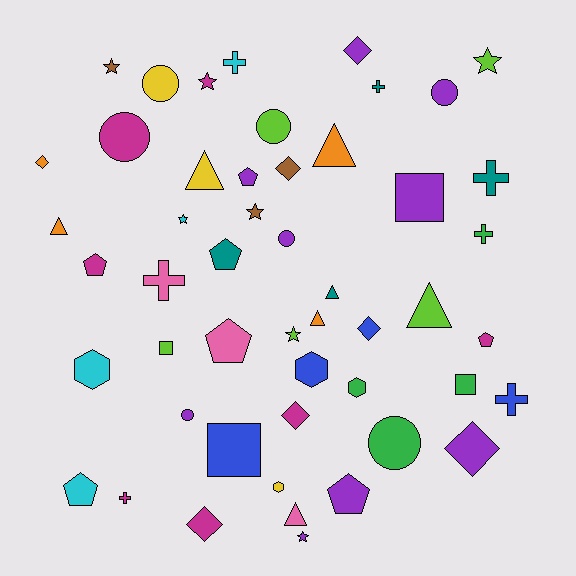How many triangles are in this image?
There are 7 triangles.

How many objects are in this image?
There are 50 objects.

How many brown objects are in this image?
There are 3 brown objects.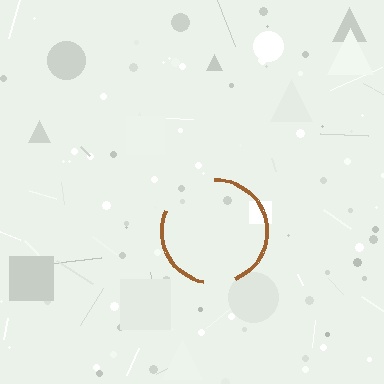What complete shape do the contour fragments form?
The contour fragments form a circle.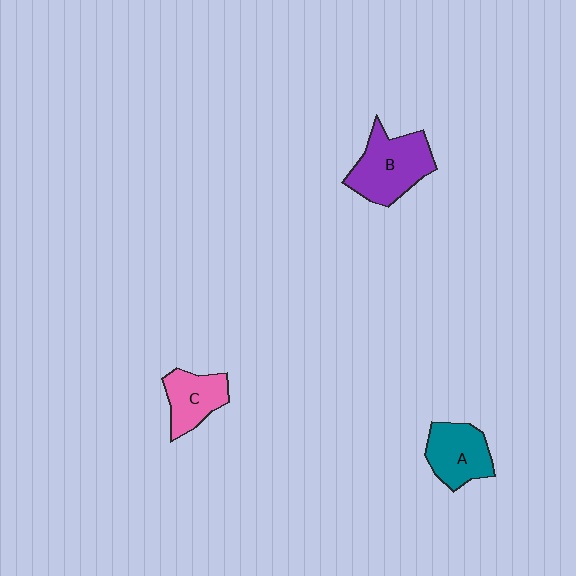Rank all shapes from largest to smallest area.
From largest to smallest: B (purple), A (teal), C (pink).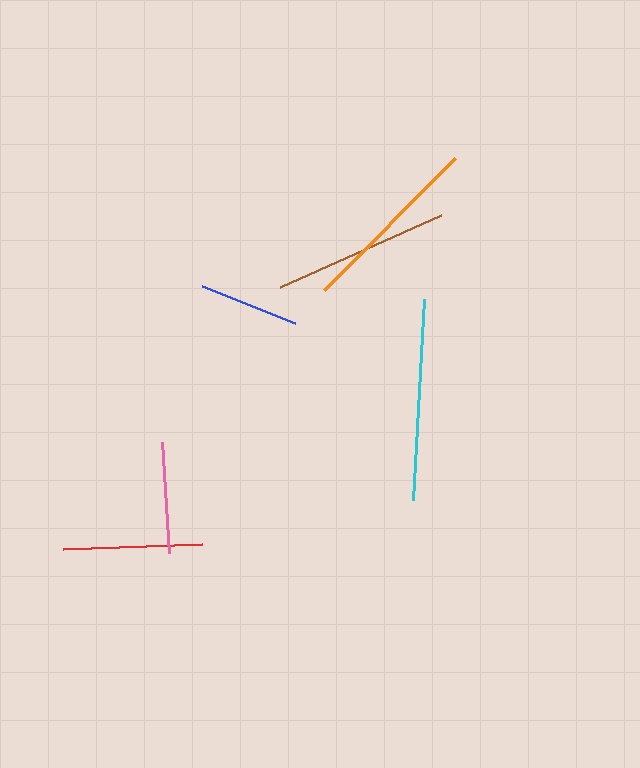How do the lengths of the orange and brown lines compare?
The orange and brown lines are approximately the same length.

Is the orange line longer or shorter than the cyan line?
The cyan line is longer than the orange line.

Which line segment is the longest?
The cyan line is the longest at approximately 201 pixels.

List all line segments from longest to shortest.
From longest to shortest: cyan, orange, brown, red, pink, blue.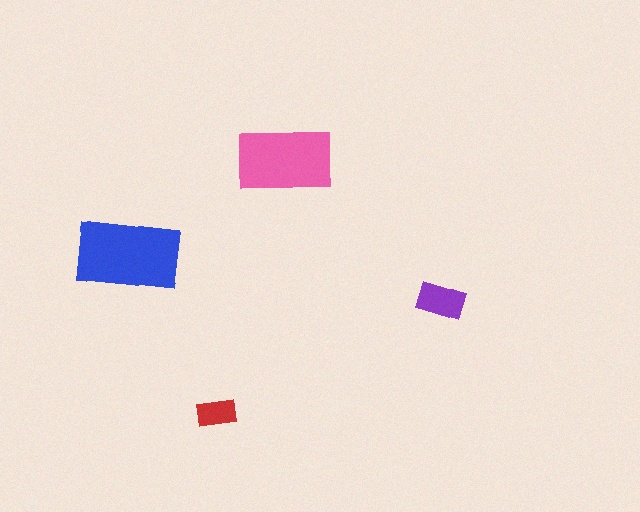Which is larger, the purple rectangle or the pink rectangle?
The pink one.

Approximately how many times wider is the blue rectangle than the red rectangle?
About 2.5 times wider.